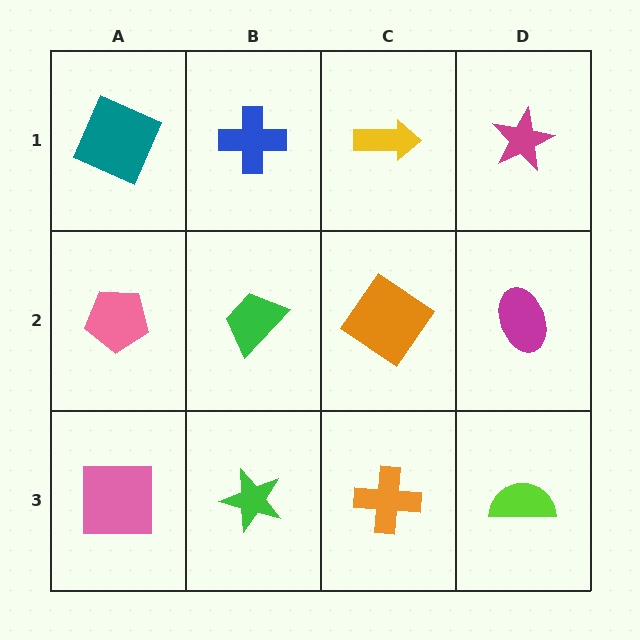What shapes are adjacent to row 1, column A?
A pink pentagon (row 2, column A), a blue cross (row 1, column B).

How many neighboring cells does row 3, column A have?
2.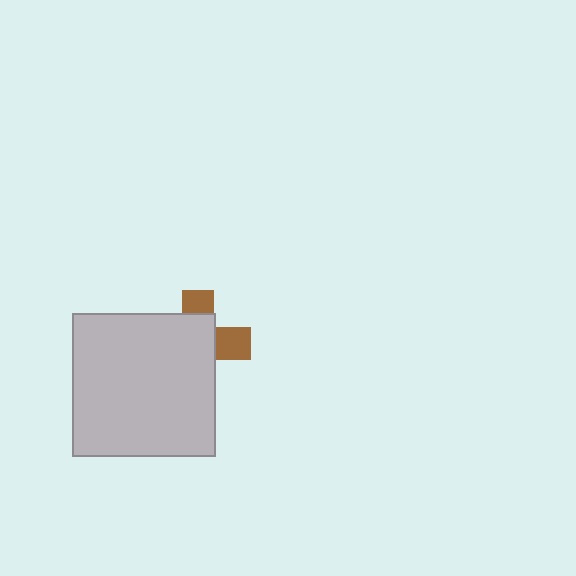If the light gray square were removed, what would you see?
You would see the complete brown cross.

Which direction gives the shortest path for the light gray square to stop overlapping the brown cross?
Moving toward the lower-left gives the shortest separation.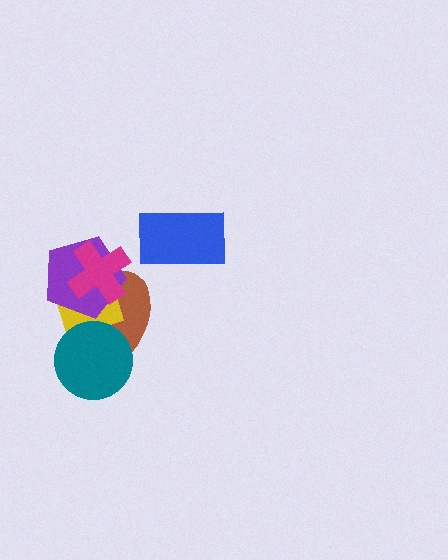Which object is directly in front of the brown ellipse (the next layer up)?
The yellow rectangle is directly in front of the brown ellipse.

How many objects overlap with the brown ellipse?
4 objects overlap with the brown ellipse.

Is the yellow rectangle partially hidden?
Yes, it is partially covered by another shape.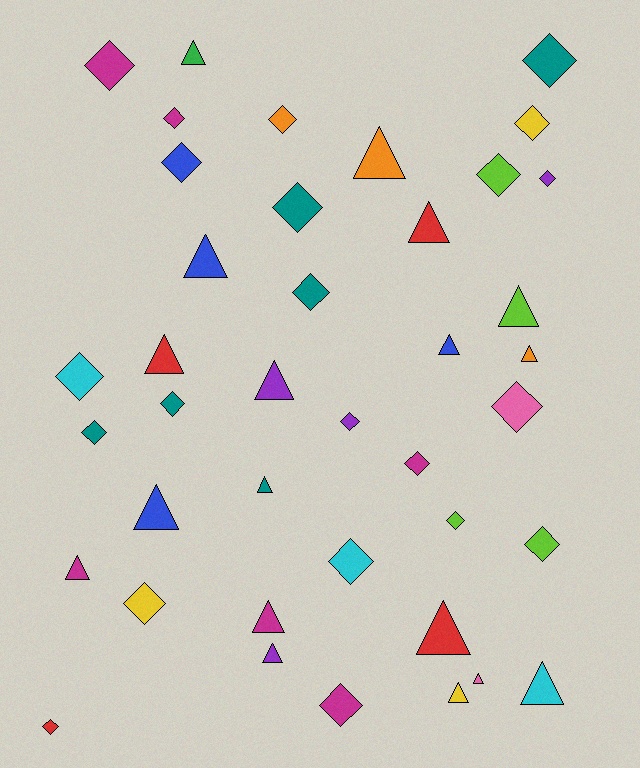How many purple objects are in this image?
There are 4 purple objects.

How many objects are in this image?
There are 40 objects.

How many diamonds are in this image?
There are 22 diamonds.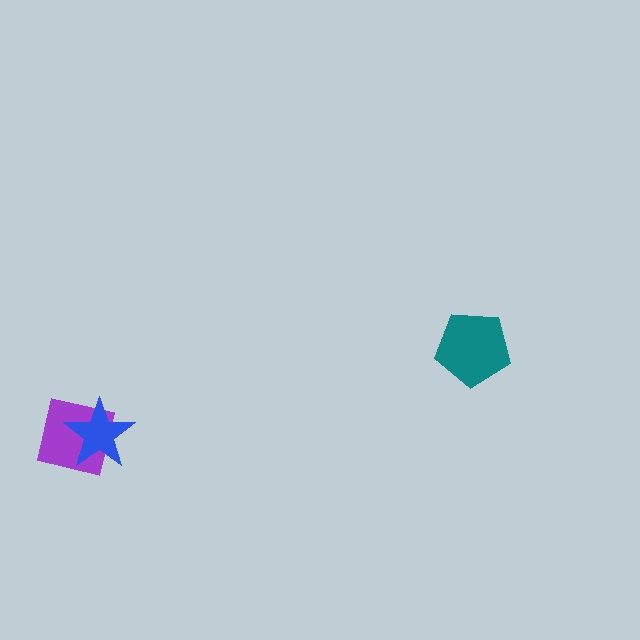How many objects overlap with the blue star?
1 object overlaps with the blue star.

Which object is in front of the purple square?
The blue star is in front of the purple square.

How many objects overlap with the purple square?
1 object overlaps with the purple square.